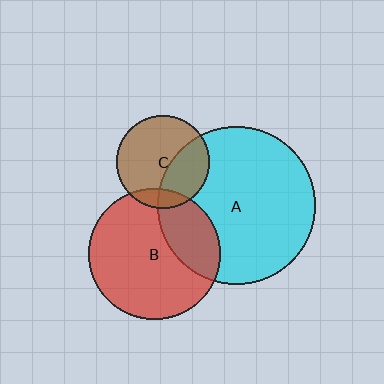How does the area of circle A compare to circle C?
Approximately 2.9 times.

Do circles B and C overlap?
Yes.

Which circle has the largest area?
Circle A (cyan).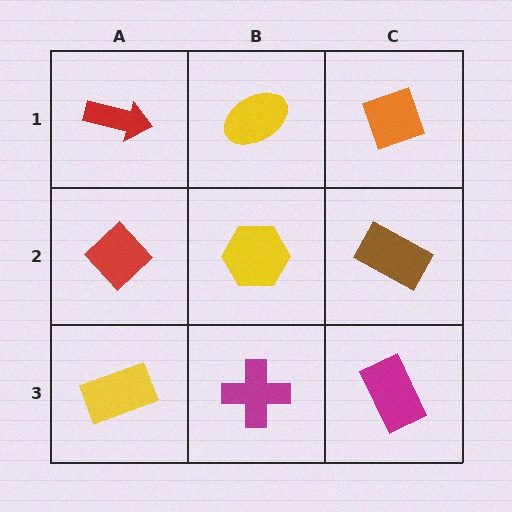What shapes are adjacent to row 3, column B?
A yellow hexagon (row 2, column B), a yellow rectangle (row 3, column A), a magenta rectangle (row 3, column C).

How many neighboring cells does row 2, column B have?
4.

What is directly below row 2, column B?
A magenta cross.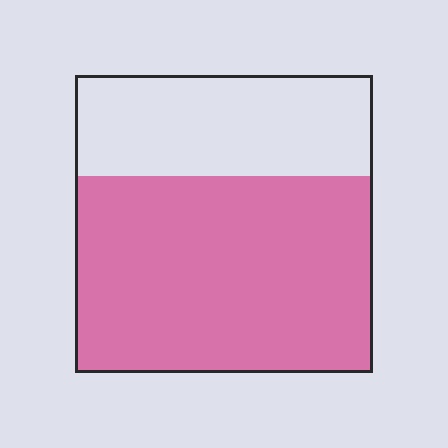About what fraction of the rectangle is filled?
About two thirds (2/3).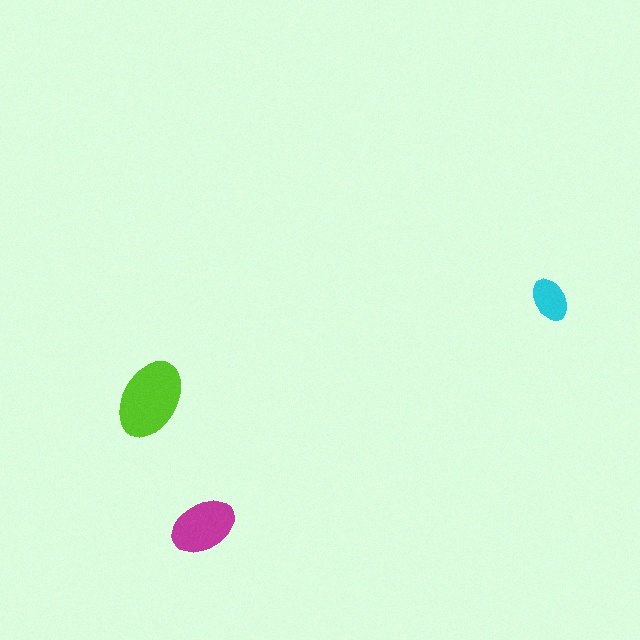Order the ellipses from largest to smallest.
the lime one, the magenta one, the cyan one.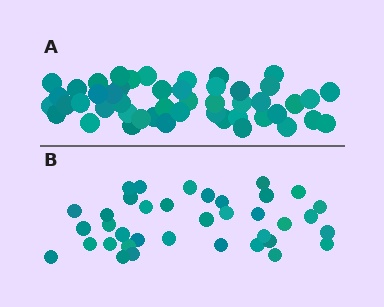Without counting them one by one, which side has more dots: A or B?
Region A (the top region) has more dots.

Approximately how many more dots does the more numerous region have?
Region A has roughly 12 or so more dots than region B.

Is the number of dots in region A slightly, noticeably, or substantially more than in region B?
Region A has noticeably more, but not dramatically so. The ratio is roughly 1.3 to 1.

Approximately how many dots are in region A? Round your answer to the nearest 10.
About 50 dots. (The exact count is 48, which rounds to 50.)